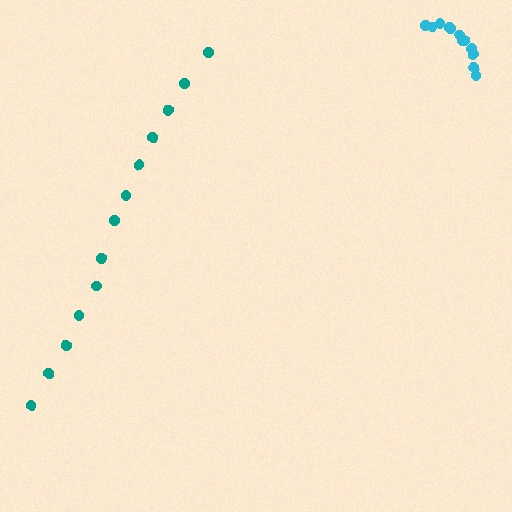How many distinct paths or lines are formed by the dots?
There are 2 distinct paths.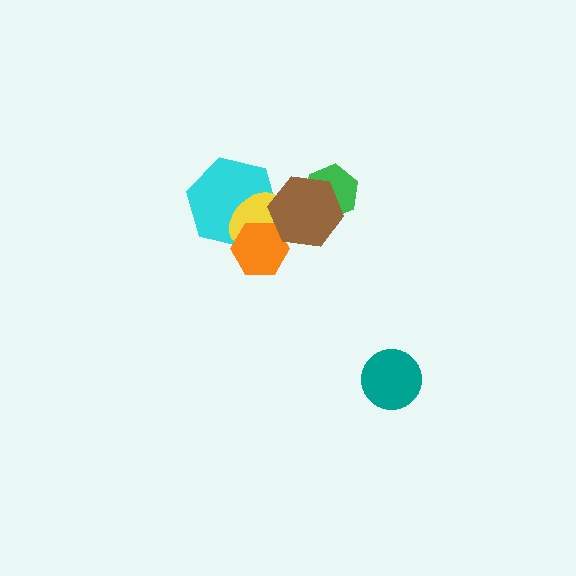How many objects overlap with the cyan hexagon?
4 objects overlap with the cyan hexagon.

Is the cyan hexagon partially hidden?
Yes, it is partially covered by another shape.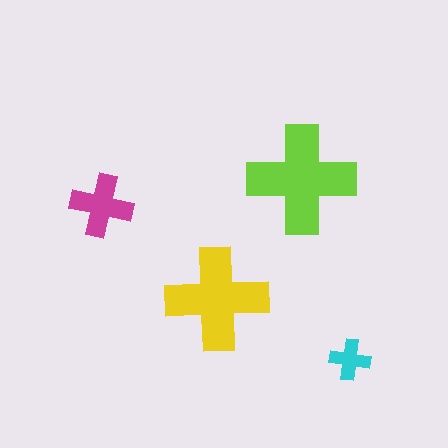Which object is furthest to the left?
The magenta cross is leftmost.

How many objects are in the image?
There are 4 objects in the image.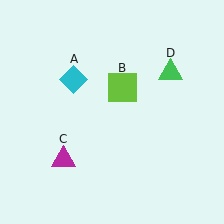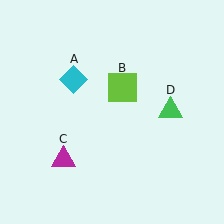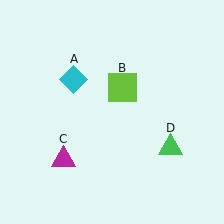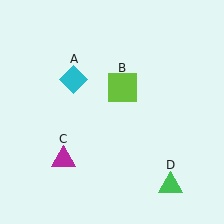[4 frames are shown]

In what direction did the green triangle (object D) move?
The green triangle (object D) moved down.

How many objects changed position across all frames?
1 object changed position: green triangle (object D).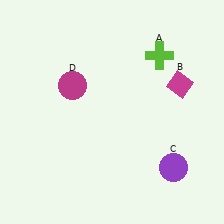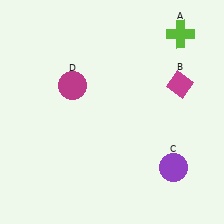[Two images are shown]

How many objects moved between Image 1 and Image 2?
1 object moved between the two images.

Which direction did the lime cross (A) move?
The lime cross (A) moved up.